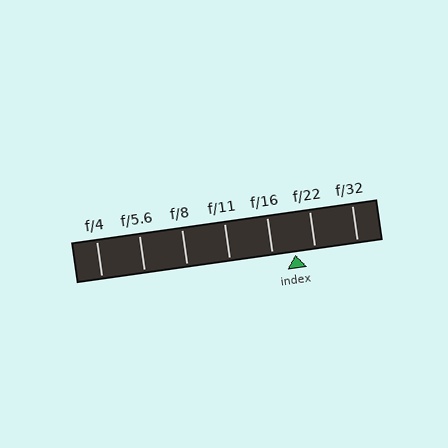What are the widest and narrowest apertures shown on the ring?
The widest aperture shown is f/4 and the narrowest is f/32.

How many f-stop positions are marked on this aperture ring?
There are 7 f-stop positions marked.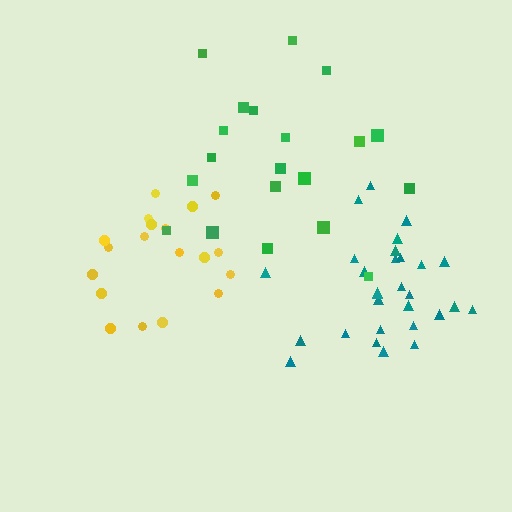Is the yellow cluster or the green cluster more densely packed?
Yellow.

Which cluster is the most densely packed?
Teal.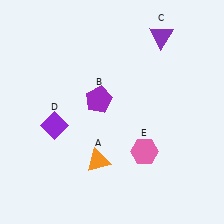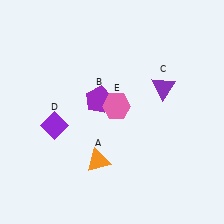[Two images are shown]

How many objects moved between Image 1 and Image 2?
2 objects moved between the two images.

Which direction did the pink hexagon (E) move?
The pink hexagon (E) moved up.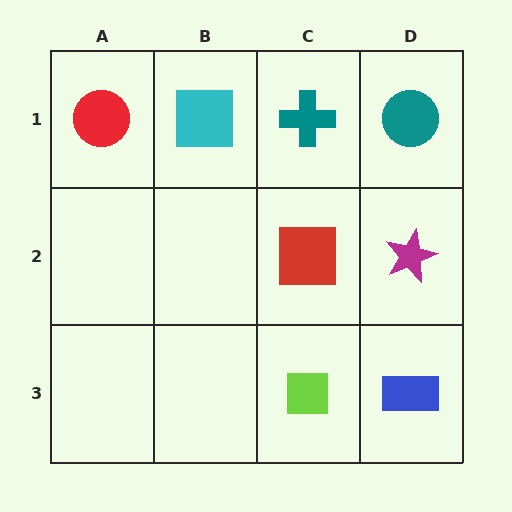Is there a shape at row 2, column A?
No, that cell is empty.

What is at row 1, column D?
A teal circle.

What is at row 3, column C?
A lime square.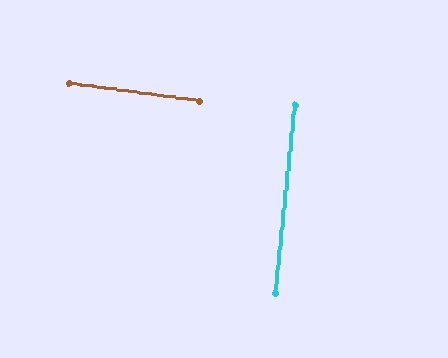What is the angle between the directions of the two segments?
Approximately 88 degrees.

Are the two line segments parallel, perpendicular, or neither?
Perpendicular — they meet at approximately 88°.